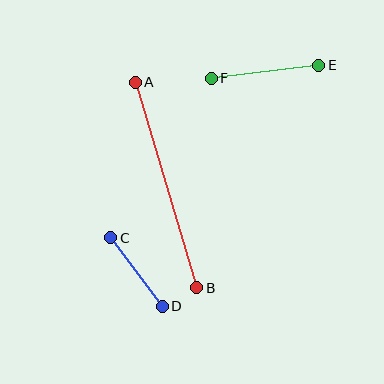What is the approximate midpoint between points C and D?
The midpoint is at approximately (137, 272) pixels.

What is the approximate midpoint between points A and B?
The midpoint is at approximately (166, 185) pixels.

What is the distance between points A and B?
The distance is approximately 215 pixels.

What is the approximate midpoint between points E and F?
The midpoint is at approximately (265, 72) pixels.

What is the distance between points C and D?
The distance is approximately 86 pixels.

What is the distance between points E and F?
The distance is approximately 108 pixels.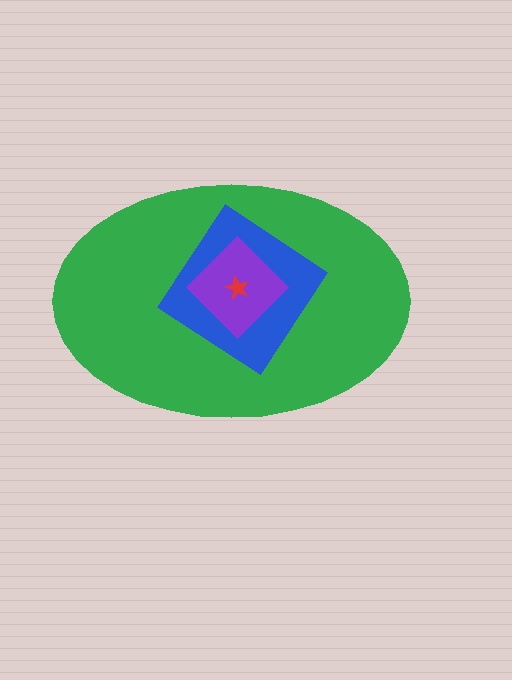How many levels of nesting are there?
4.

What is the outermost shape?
The green ellipse.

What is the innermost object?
The red star.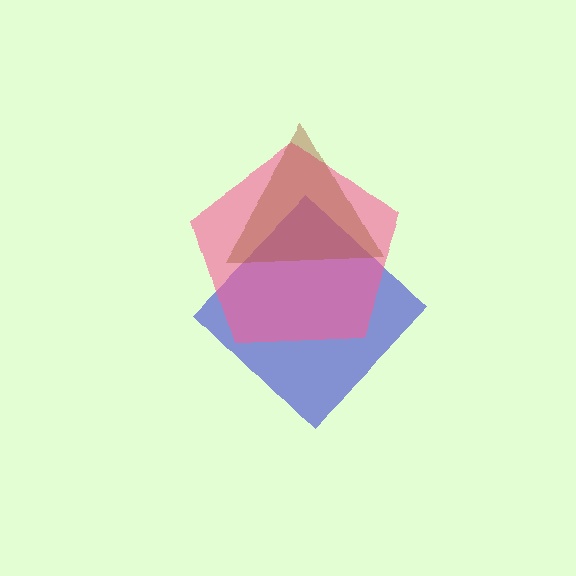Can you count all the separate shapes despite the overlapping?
Yes, there are 3 separate shapes.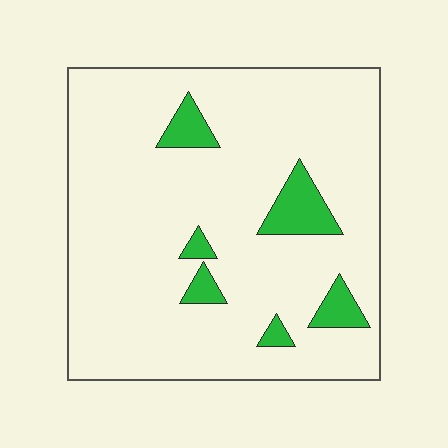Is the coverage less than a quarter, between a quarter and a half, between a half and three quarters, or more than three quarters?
Less than a quarter.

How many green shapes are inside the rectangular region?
6.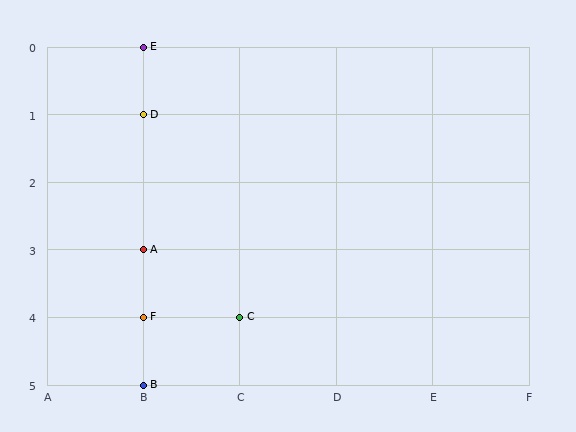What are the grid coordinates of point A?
Point A is at grid coordinates (B, 3).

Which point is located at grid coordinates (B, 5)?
Point B is at (B, 5).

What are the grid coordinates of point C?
Point C is at grid coordinates (C, 4).